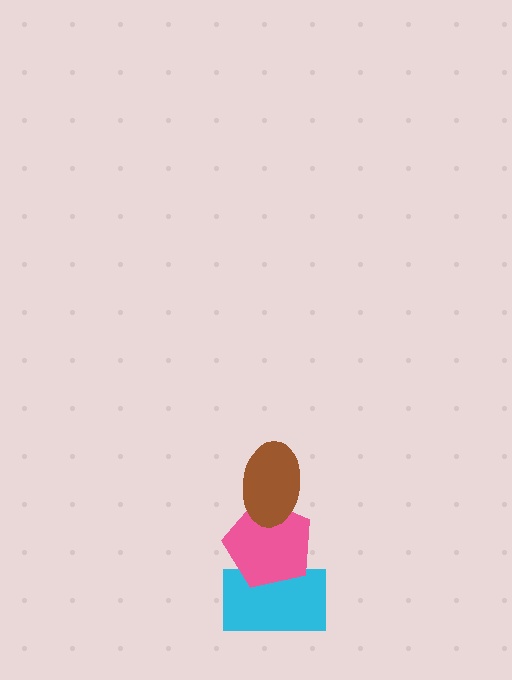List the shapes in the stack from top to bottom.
From top to bottom: the brown ellipse, the pink pentagon, the cyan rectangle.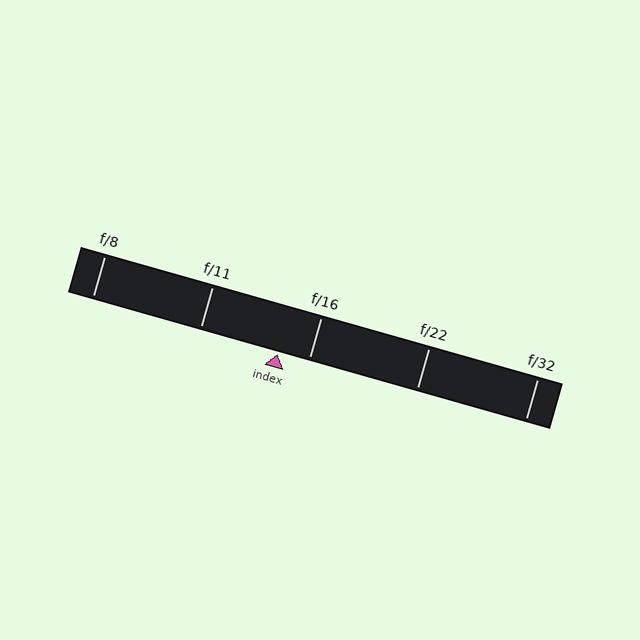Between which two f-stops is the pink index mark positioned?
The index mark is between f/11 and f/16.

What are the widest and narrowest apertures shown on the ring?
The widest aperture shown is f/8 and the narrowest is f/32.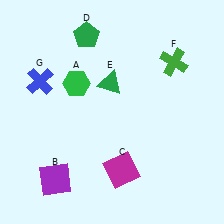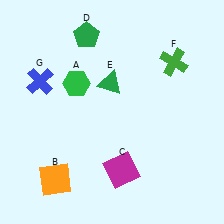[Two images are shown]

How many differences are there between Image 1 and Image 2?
There is 1 difference between the two images.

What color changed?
The square (B) changed from purple in Image 1 to orange in Image 2.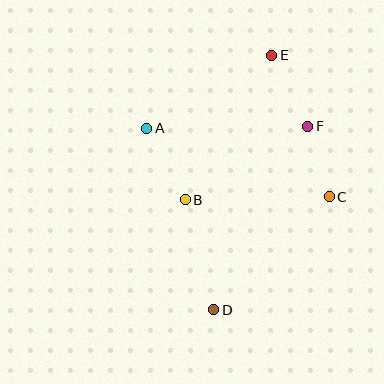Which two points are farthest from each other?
Points D and E are farthest from each other.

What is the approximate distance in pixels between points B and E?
The distance between B and E is approximately 169 pixels.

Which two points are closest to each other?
Points C and F are closest to each other.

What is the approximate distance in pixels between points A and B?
The distance between A and B is approximately 81 pixels.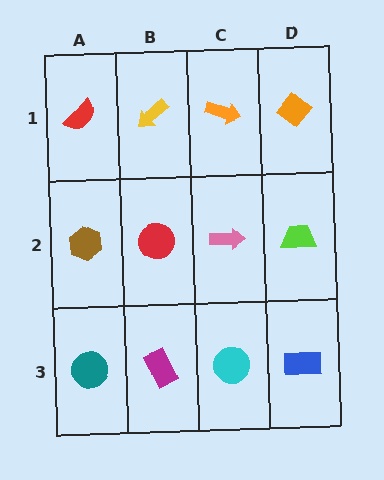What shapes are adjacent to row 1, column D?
A lime trapezoid (row 2, column D), an orange arrow (row 1, column C).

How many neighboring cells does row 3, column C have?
3.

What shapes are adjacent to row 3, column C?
A pink arrow (row 2, column C), a magenta rectangle (row 3, column B), a blue rectangle (row 3, column D).